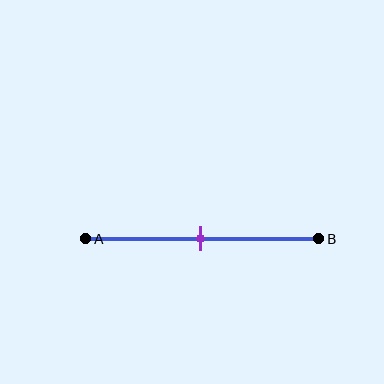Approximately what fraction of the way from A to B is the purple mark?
The purple mark is approximately 50% of the way from A to B.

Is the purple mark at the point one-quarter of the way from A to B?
No, the mark is at about 50% from A, not at the 25% one-quarter point.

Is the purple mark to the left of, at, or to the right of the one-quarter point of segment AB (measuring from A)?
The purple mark is to the right of the one-quarter point of segment AB.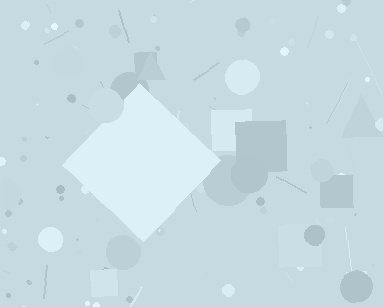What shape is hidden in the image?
A diamond is hidden in the image.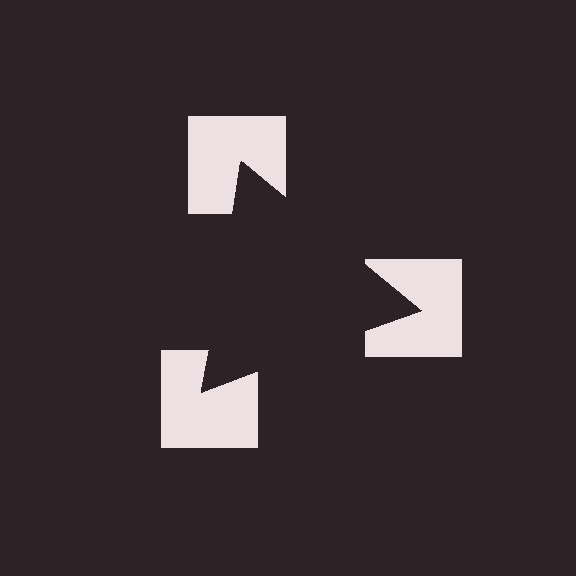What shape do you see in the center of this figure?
An illusory triangle — its edges are inferred from the aligned wedge cuts in the notched squares, not physically drawn.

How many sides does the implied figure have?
3 sides.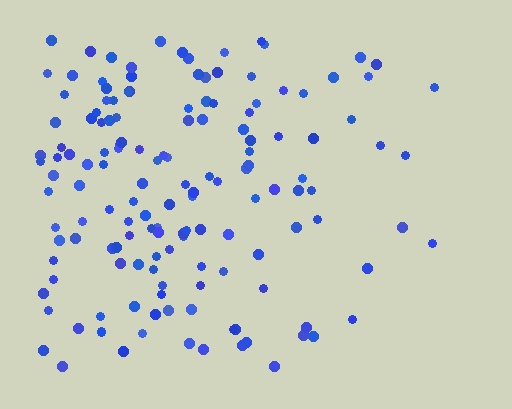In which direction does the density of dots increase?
From right to left, with the left side densest.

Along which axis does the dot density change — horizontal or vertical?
Horizontal.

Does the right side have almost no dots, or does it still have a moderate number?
Still a moderate number, just noticeably fewer than the left.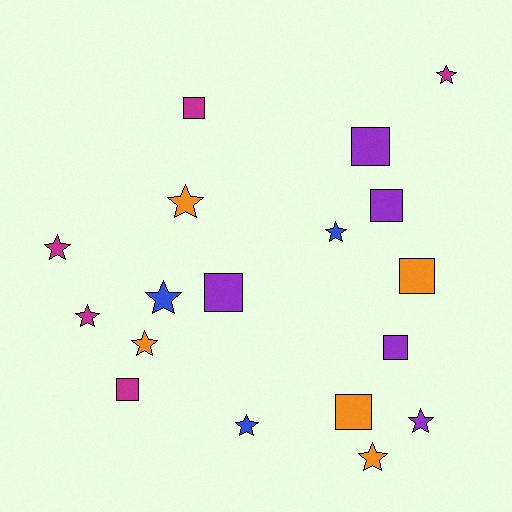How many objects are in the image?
There are 18 objects.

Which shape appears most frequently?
Star, with 10 objects.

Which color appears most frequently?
Purple, with 5 objects.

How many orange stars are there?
There are 3 orange stars.